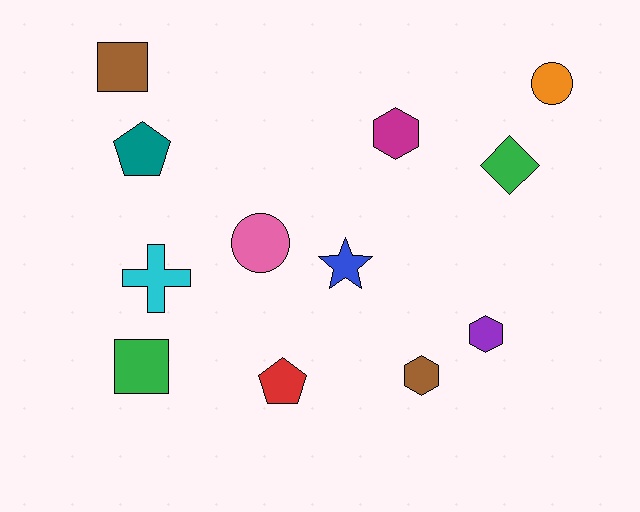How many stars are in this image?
There is 1 star.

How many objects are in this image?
There are 12 objects.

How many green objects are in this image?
There are 2 green objects.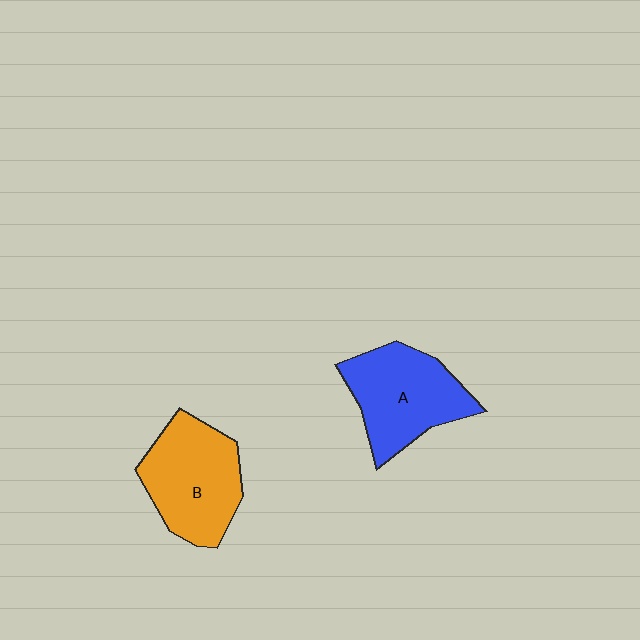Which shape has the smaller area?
Shape A (blue).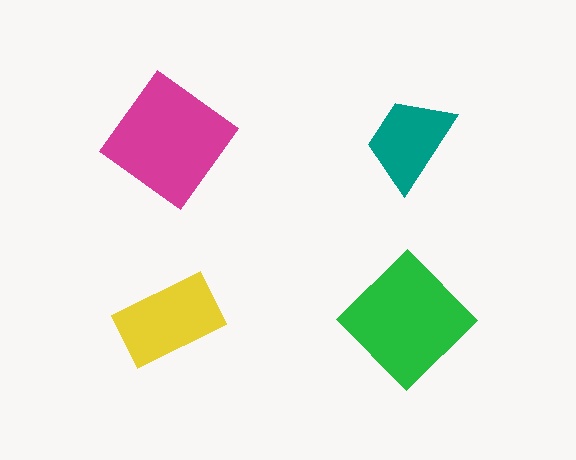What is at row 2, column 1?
A yellow rectangle.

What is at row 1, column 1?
A magenta diamond.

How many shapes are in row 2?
2 shapes.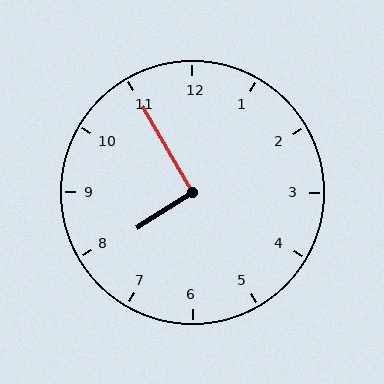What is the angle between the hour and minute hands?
Approximately 92 degrees.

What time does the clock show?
7:55.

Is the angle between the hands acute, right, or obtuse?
It is right.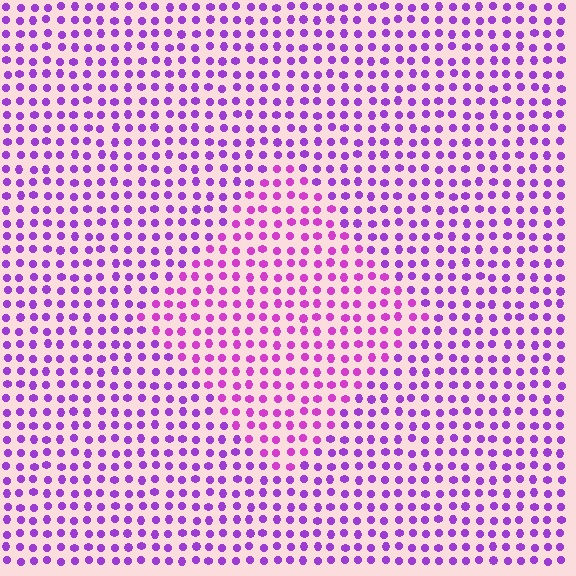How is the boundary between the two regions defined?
The boundary is defined purely by a slight shift in hue (about 25 degrees). Spacing, size, and orientation are identical on both sides.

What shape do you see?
I see a diamond.